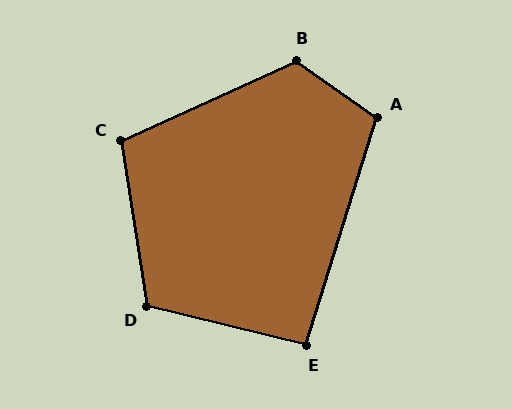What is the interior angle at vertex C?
Approximately 106 degrees (obtuse).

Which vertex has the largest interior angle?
B, at approximately 120 degrees.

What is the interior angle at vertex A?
Approximately 108 degrees (obtuse).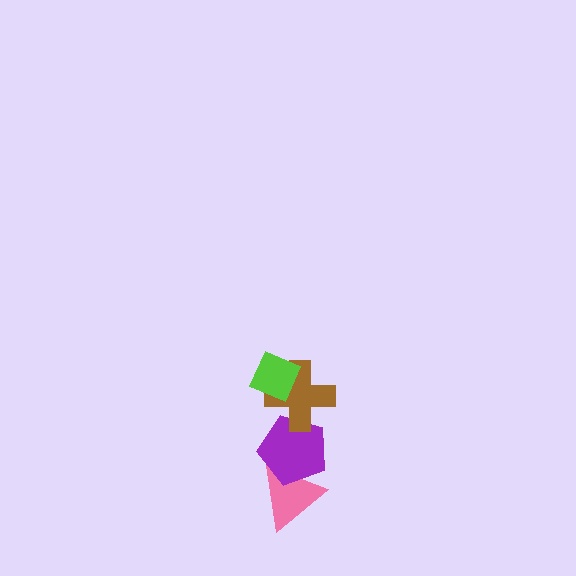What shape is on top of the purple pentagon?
The brown cross is on top of the purple pentagon.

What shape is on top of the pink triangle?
The purple pentagon is on top of the pink triangle.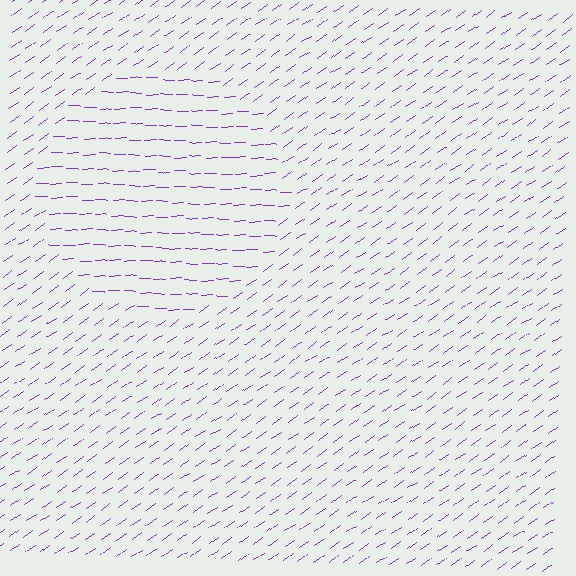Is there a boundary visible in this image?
Yes, there is a texture boundary formed by a change in line orientation.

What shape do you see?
I see a circle.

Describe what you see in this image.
The image is filled with small purple line segments. A circle region in the image has lines oriented differently from the surrounding lines, creating a visible texture boundary.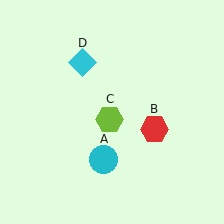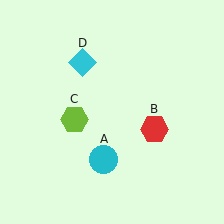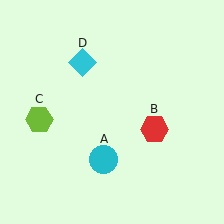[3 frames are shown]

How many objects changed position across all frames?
1 object changed position: lime hexagon (object C).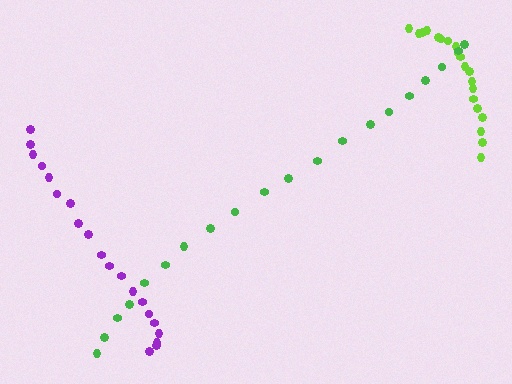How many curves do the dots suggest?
There are 3 distinct paths.